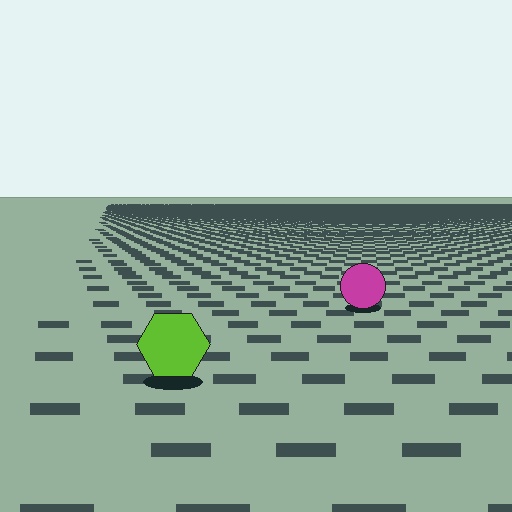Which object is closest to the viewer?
The lime hexagon is closest. The texture marks near it are larger and more spread out.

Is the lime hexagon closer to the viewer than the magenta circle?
Yes. The lime hexagon is closer — you can tell from the texture gradient: the ground texture is coarser near it.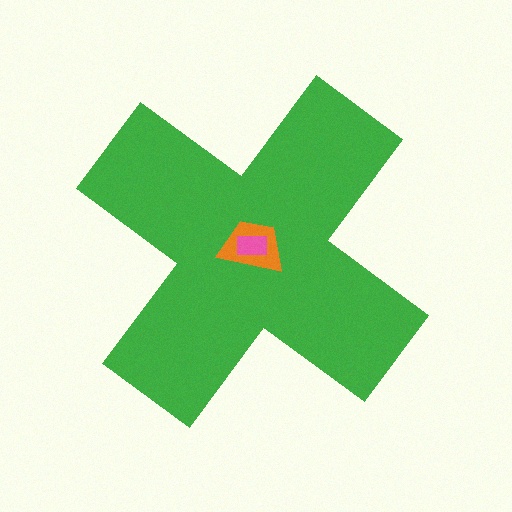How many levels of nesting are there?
3.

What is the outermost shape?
The green cross.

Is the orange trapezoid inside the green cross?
Yes.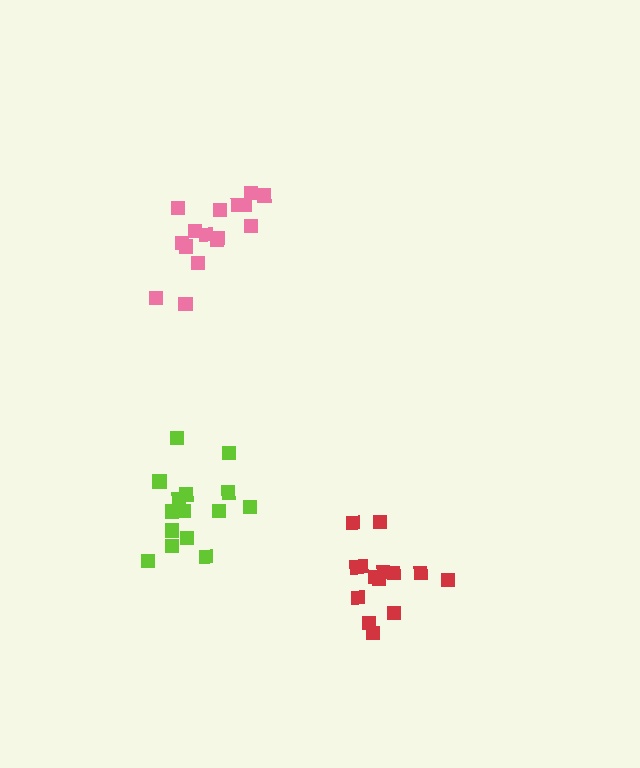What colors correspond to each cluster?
The clusters are colored: red, pink, lime.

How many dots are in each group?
Group 1: 14 dots, Group 2: 16 dots, Group 3: 15 dots (45 total).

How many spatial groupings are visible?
There are 3 spatial groupings.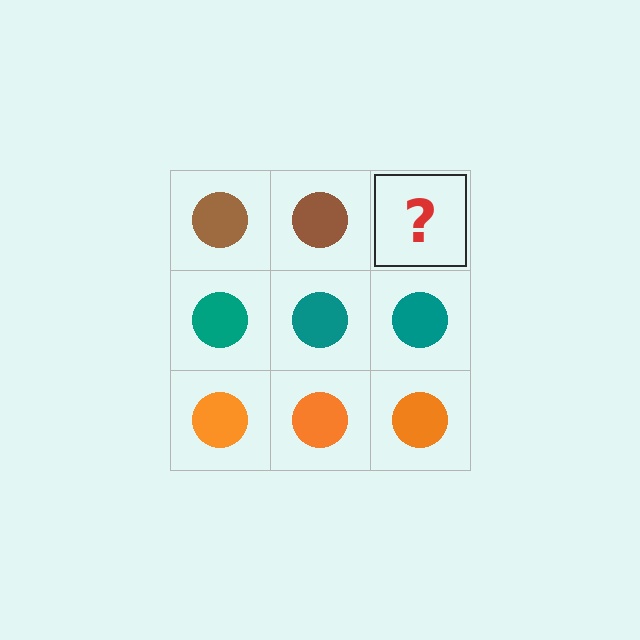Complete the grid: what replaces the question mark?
The question mark should be replaced with a brown circle.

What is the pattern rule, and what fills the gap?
The rule is that each row has a consistent color. The gap should be filled with a brown circle.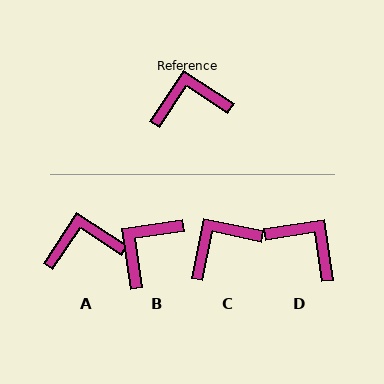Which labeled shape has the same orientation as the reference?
A.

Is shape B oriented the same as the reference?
No, it is off by about 42 degrees.